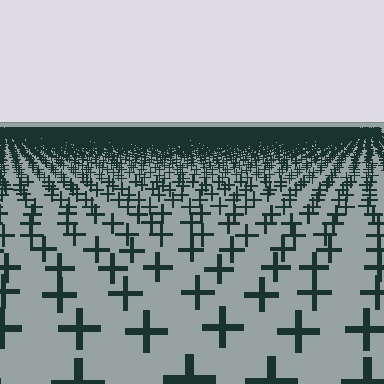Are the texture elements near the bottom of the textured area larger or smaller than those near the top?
Larger. Near the bottom, elements are closer to the viewer and appear at a bigger on-screen size.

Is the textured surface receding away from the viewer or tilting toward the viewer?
The surface is receding away from the viewer. Texture elements get smaller and denser toward the top.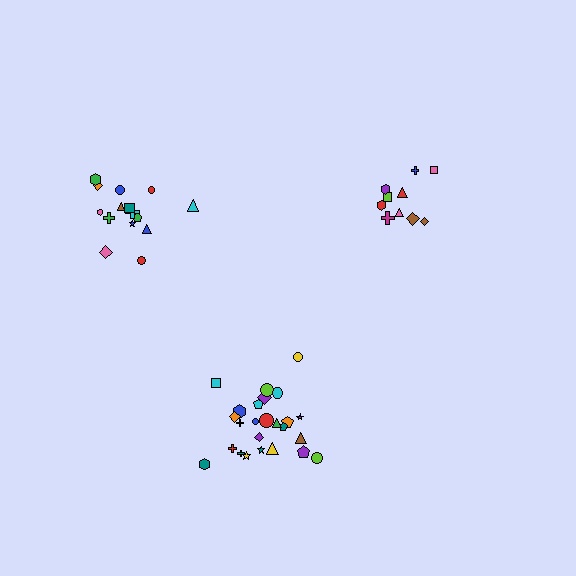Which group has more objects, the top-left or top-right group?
The top-left group.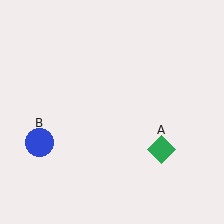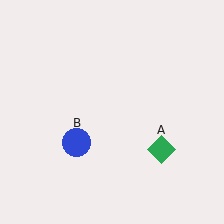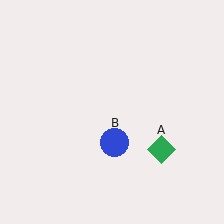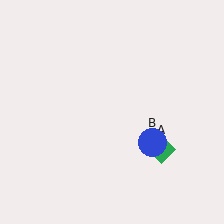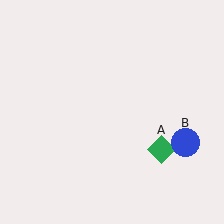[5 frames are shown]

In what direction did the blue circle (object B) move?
The blue circle (object B) moved right.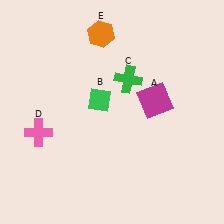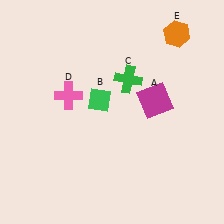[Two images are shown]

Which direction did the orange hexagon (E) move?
The orange hexagon (E) moved right.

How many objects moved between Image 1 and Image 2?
2 objects moved between the two images.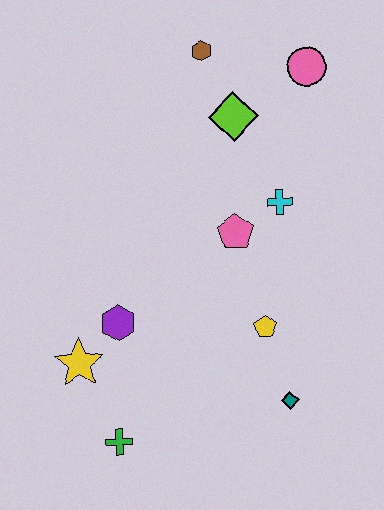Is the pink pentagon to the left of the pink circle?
Yes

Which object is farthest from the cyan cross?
The green cross is farthest from the cyan cross.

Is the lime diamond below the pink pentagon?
No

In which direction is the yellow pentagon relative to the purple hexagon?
The yellow pentagon is to the right of the purple hexagon.